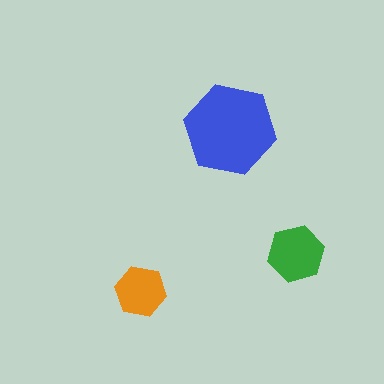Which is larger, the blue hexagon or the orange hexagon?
The blue one.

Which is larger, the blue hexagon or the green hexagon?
The blue one.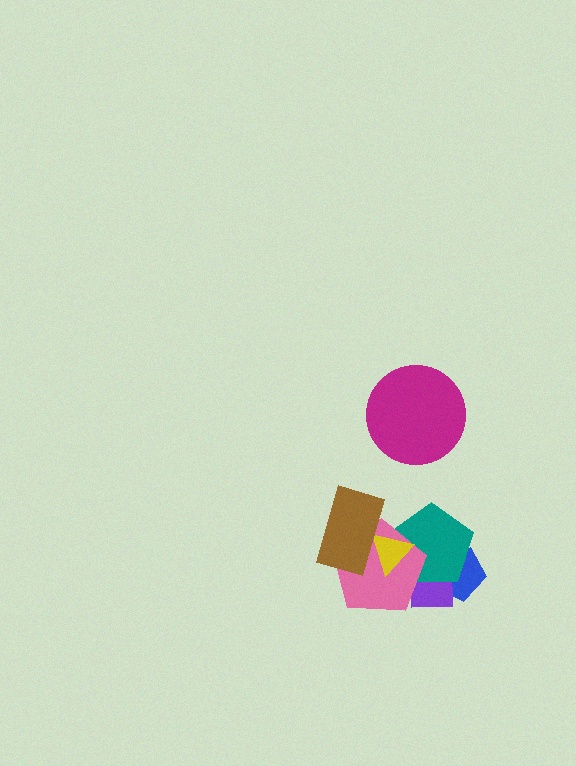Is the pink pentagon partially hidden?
Yes, it is partially covered by another shape.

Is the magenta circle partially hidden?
No, no other shape covers it.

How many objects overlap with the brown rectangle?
2 objects overlap with the brown rectangle.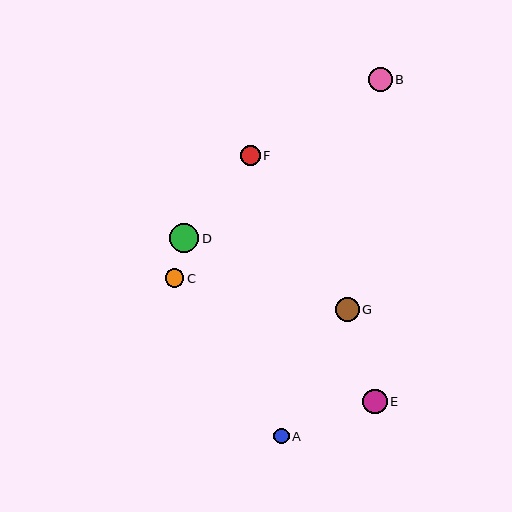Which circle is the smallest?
Circle A is the smallest with a size of approximately 15 pixels.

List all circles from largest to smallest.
From largest to smallest: D, E, G, B, F, C, A.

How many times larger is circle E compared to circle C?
Circle E is approximately 1.3 times the size of circle C.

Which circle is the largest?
Circle D is the largest with a size of approximately 29 pixels.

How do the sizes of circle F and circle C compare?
Circle F and circle C are approximately the same size.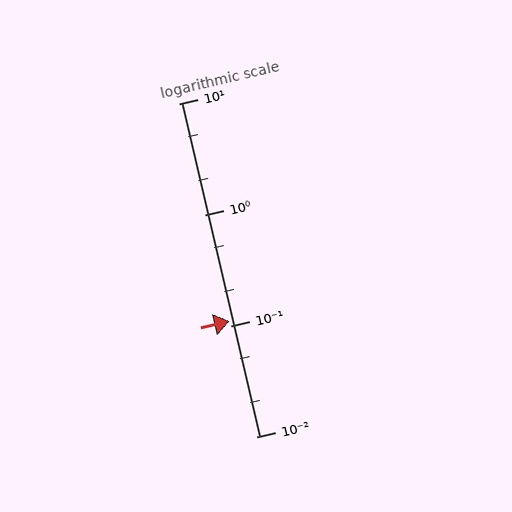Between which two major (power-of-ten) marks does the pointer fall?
The pointer is between 0.1 and 1.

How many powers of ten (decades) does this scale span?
The scale spans 3 decades, from 0.01 to 10.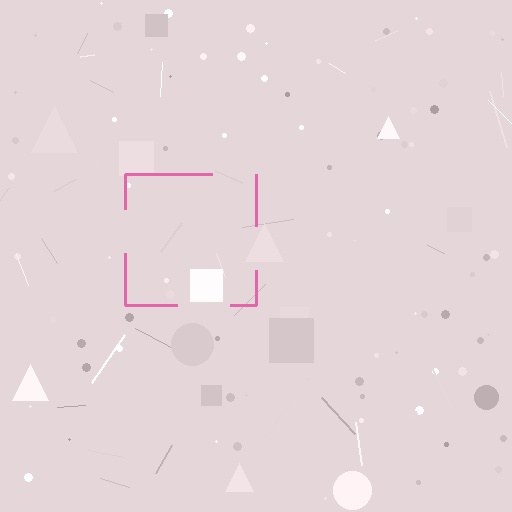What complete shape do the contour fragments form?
The contour fragments form a square.